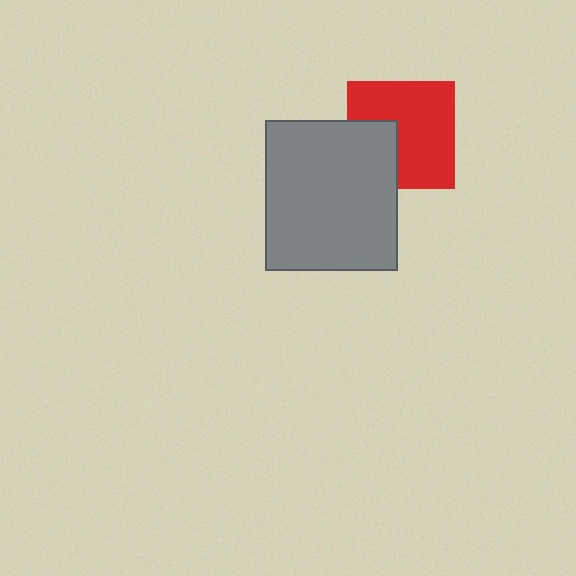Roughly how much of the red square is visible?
Most of it is visible (roughly 70%).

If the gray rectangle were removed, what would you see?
You would see the complete red square.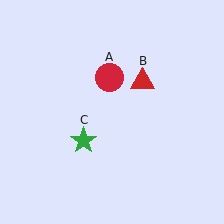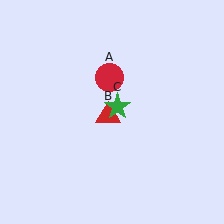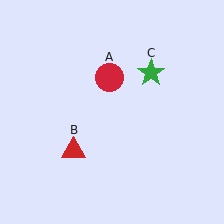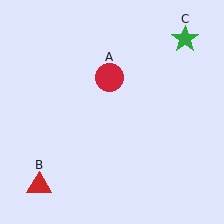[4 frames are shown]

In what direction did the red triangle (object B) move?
The red triangle (object B) moved down and to the left.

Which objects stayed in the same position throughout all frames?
Red circle (object A) remained stationary.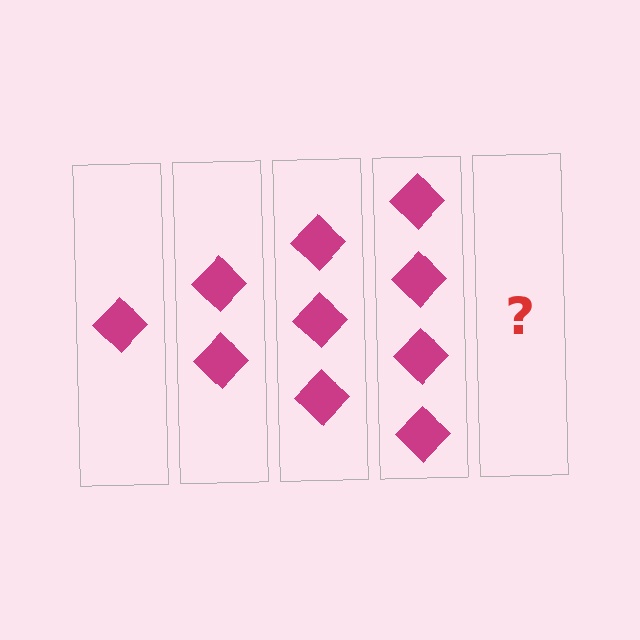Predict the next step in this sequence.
The next step is 5 diamonds.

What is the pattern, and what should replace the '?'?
The pattern is that each step adds one more diamond. The '?' should be 5 diamonds.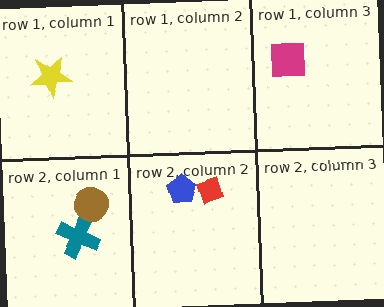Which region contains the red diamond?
The row 2, column 2 region.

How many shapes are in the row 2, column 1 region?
2.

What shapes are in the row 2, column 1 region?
The teal cross, the brown circle.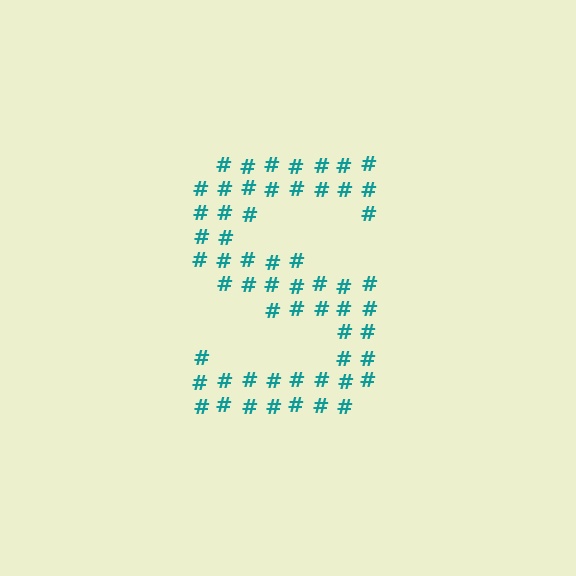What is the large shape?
The large shape is the letter S.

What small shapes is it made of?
It is made of small hash symbols.